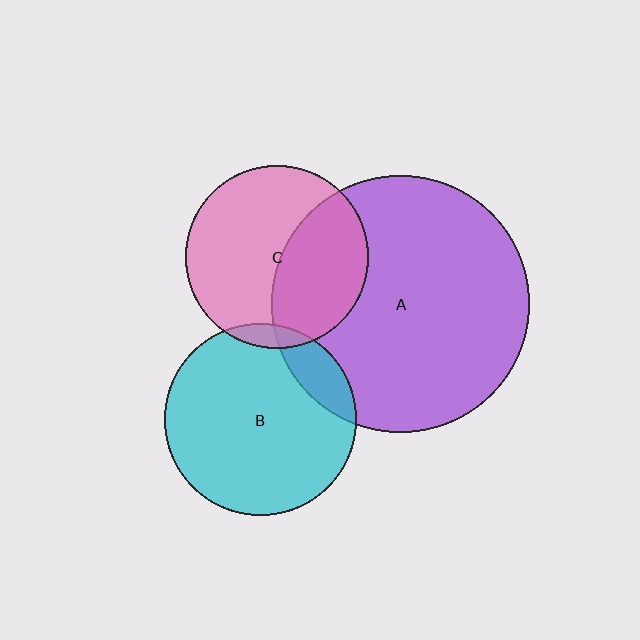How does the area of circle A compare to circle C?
Approximately 2.0 times.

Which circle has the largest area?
Circle A (purple).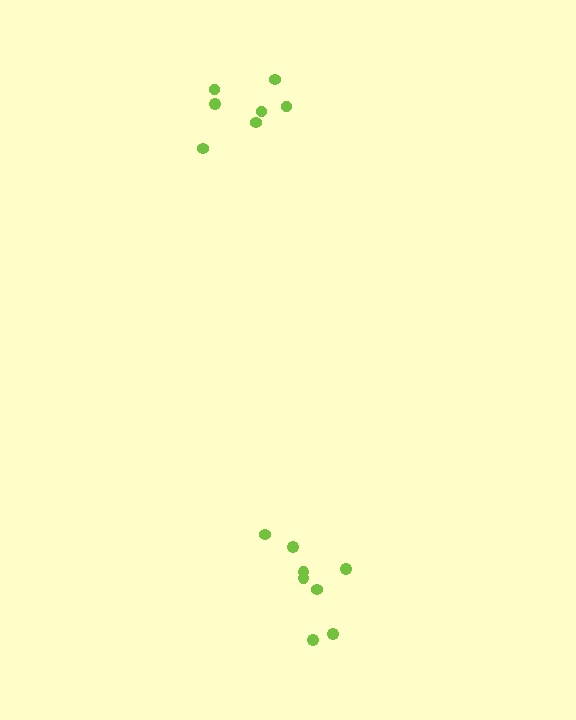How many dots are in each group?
Group 1: 8 dots, Group 2: 7 dots (15 total).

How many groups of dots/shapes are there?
There are 2 groups.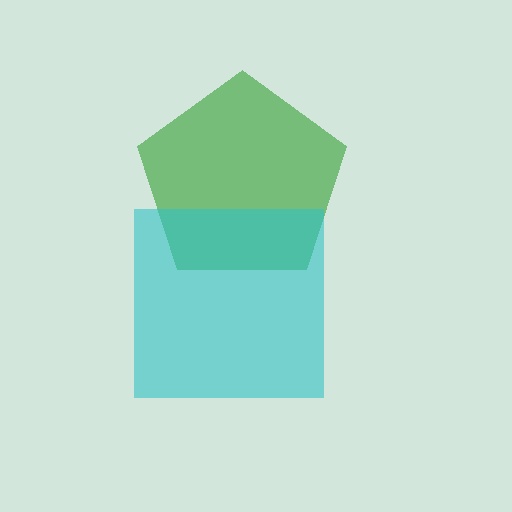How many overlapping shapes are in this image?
There are 2 overlapping shapes in the image.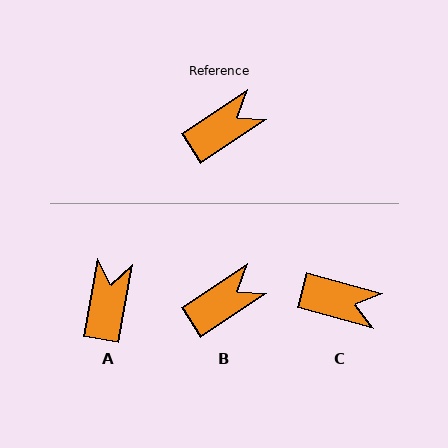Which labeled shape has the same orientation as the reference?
B.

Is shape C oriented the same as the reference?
No, it is off by about 49 degrees.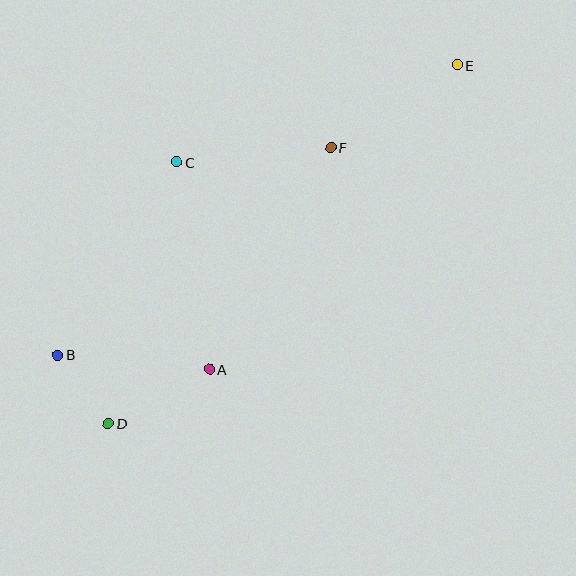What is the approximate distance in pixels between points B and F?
The distance between B and F is approximately 343 pixels.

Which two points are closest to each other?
Points B and D are closest to each other.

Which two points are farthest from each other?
Points D and E are farthest from each other.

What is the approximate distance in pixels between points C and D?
The distance between C and D is approximately 270 pixels.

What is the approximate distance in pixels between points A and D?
The distance between A and D is approximately 115 pixels.